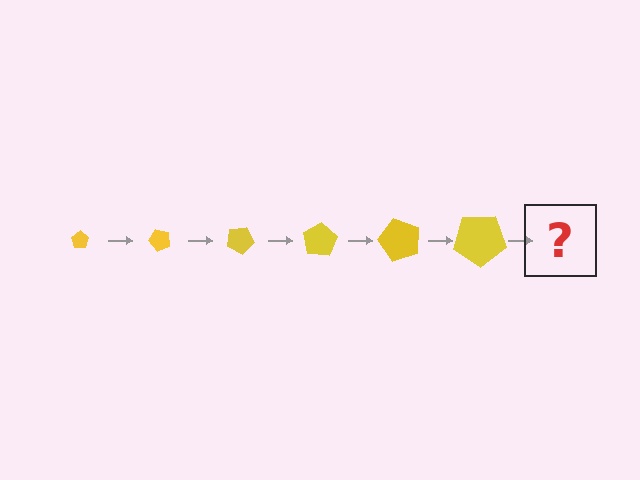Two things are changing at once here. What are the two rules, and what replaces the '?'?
The two rules are that the pentagon grows larger each step and it rotates 50 degrees each step. The '?' should be a pentagon, larger than the previous one and rotated 300 degrees from the start.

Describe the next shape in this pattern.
It should be a pentagon, larger than the previous one and rotated 300 degrees from the start.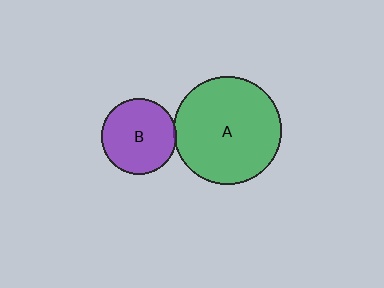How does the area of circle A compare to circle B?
Approximately 2.0 times.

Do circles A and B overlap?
Yes.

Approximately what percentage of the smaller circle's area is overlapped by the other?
Approximately 5%.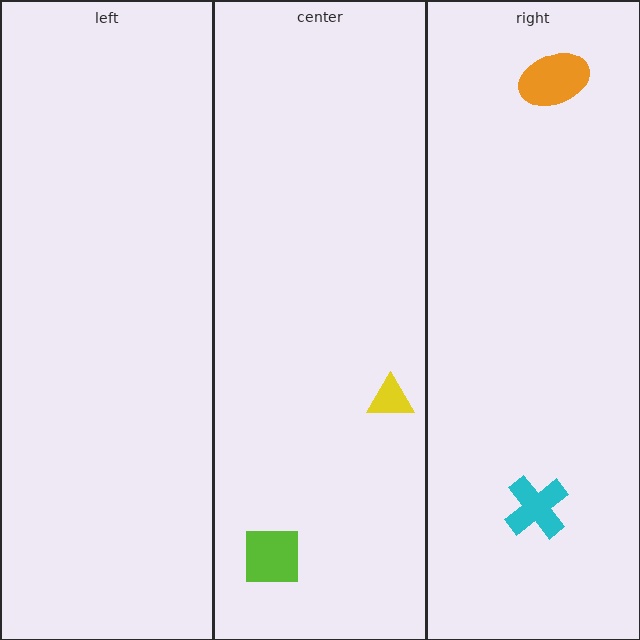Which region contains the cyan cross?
The right region.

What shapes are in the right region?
The cyan cross, the orange ellipse.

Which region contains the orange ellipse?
The right region.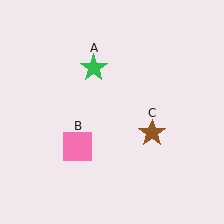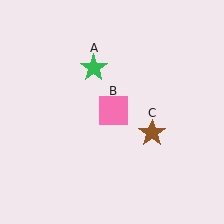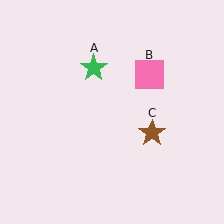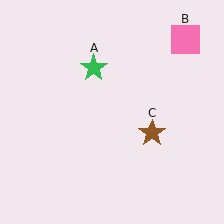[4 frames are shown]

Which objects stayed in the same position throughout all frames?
Green star (object A) and brown star (object C) remained stationary.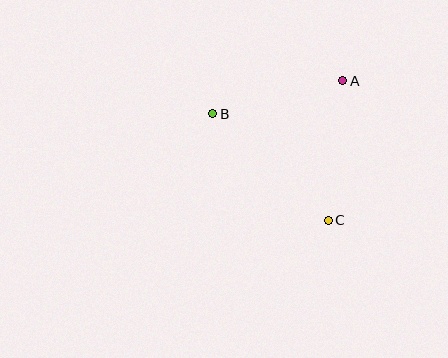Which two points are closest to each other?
Points A and B are closest to each other.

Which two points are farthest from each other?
Points B and C are farthest from each other.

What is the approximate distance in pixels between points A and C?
The distance between A and C is approximately 140 pixels.